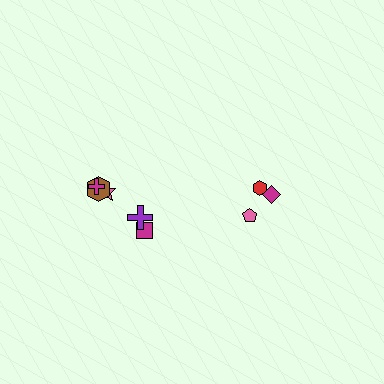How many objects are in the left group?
There are 5 objects.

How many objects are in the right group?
There are 3 objects.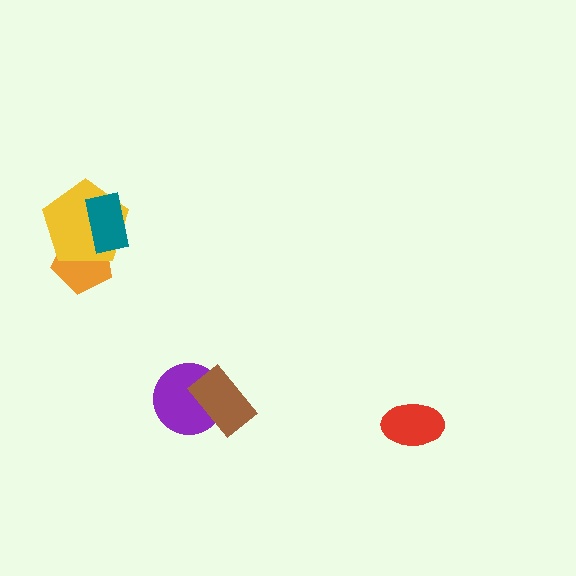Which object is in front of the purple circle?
The brown rectangle is in front of the purple circle.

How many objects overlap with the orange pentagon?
2 objects overlap with the orange pentagon.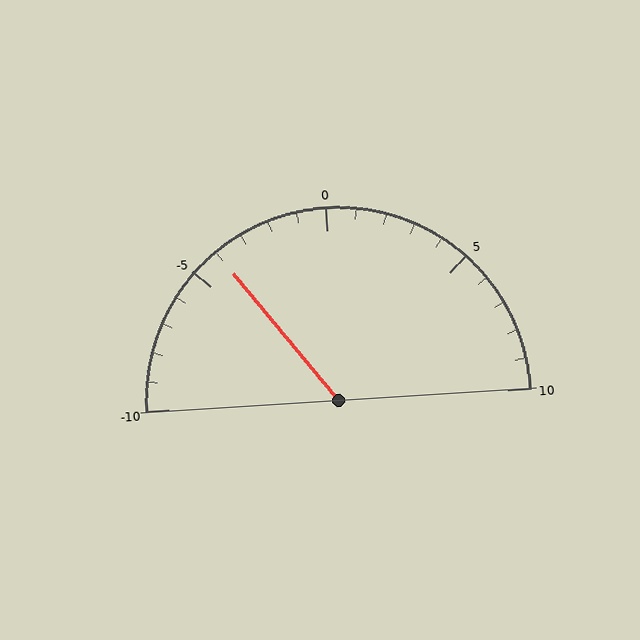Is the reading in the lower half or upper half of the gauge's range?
The reading is in the lower half of the range (-10 to 10).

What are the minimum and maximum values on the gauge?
The gauge ranges from -10 to 10.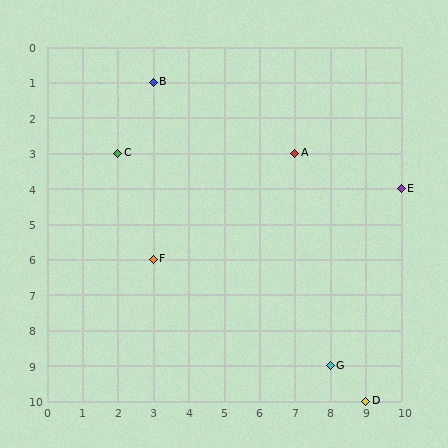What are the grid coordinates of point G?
Point G is at grid coordinates (8, 9).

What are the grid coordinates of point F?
Point F is at grid coordinates (3, 6).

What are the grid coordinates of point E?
Point E is at grid coordinates (10, 4).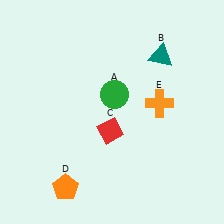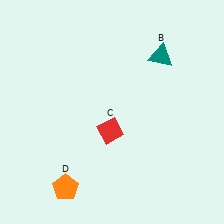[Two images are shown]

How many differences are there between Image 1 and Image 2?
There are 2 differences between the two images.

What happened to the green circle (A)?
The green circle (A) was removed in Image 2. It was in the top-right area of Image 1.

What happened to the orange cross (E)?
The orange cross (E) was removed in Image 2. It was in the top-right area of Image 1.